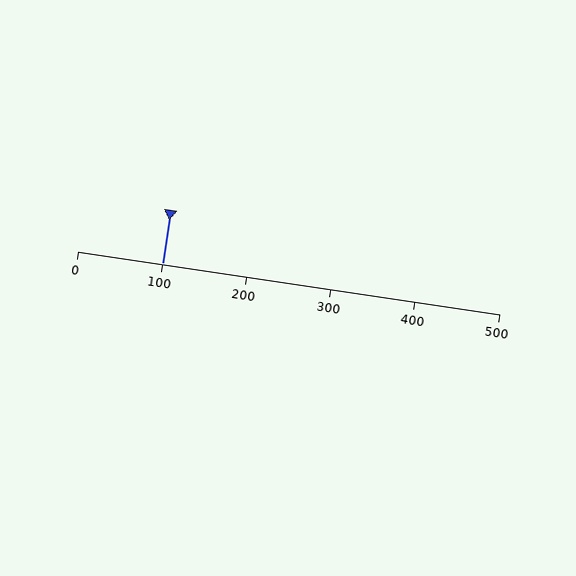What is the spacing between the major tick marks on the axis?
The major ticks are spaced 100 apart.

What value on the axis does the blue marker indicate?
The marker indicates approximately 100.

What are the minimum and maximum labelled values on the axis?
The axis runs from 0 to 500.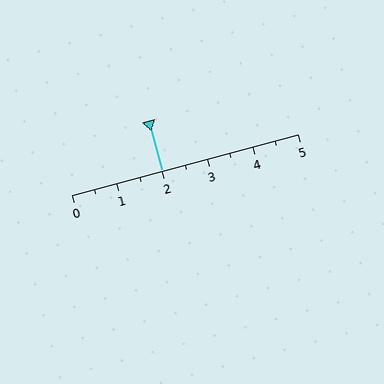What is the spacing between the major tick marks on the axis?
The major ticks are spaced 1 apart.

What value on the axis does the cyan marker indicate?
The marker indicates approximately 2.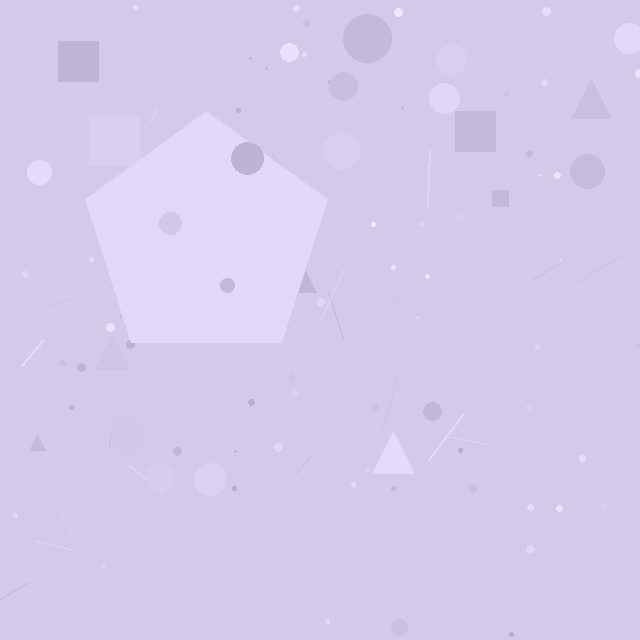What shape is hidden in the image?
A pentagon is hidden in the image.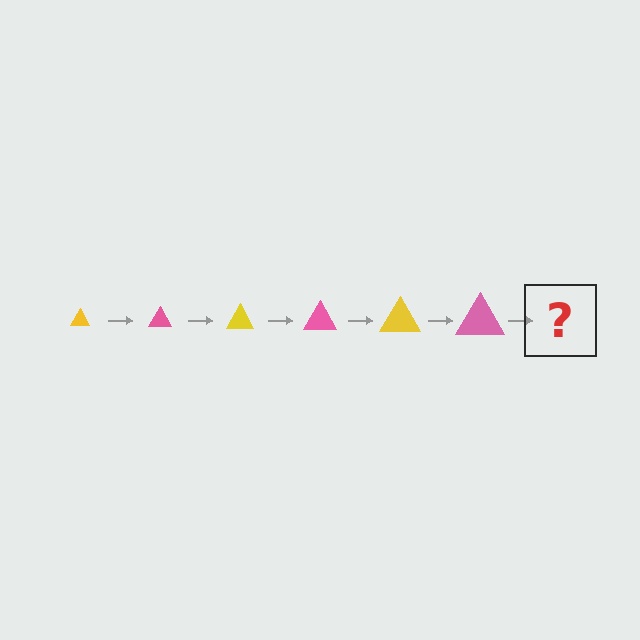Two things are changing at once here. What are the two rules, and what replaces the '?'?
The two rules are that the triangle grows larger each step and the color cycles through yellow and pink. The '?' should be a yellow triangle, larger than the previous one.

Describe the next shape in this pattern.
It should be a yellow triangle, larger than the previous one.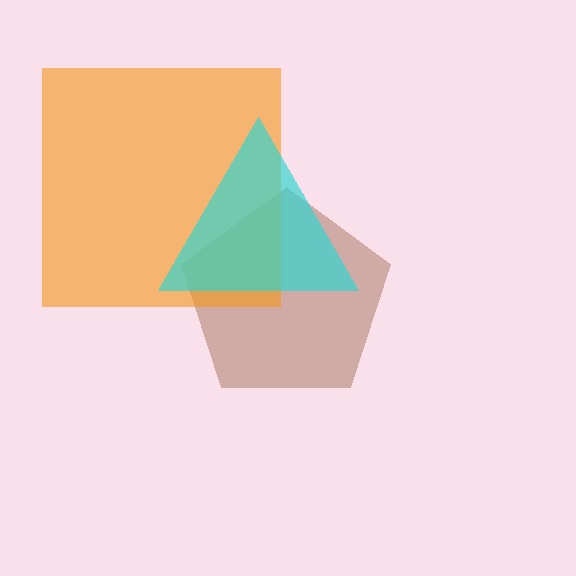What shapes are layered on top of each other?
The layered shapes are: a brown pentagon, an orange square, a cyan triangle.